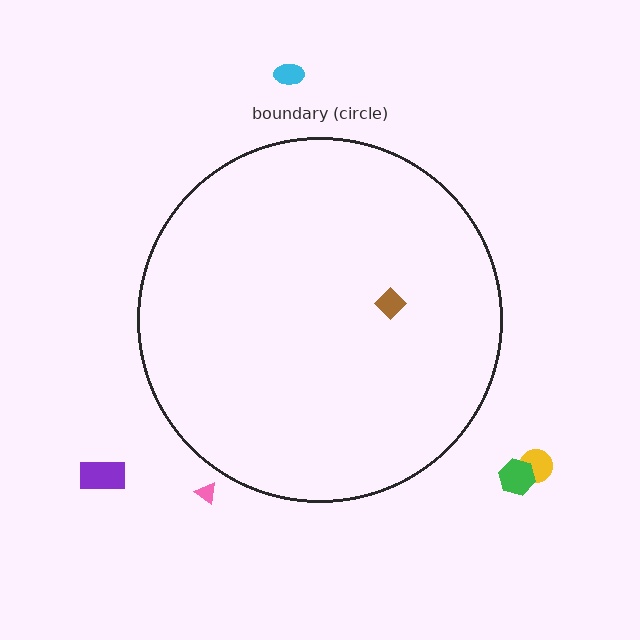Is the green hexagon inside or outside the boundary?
Outside.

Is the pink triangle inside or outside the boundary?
Outside.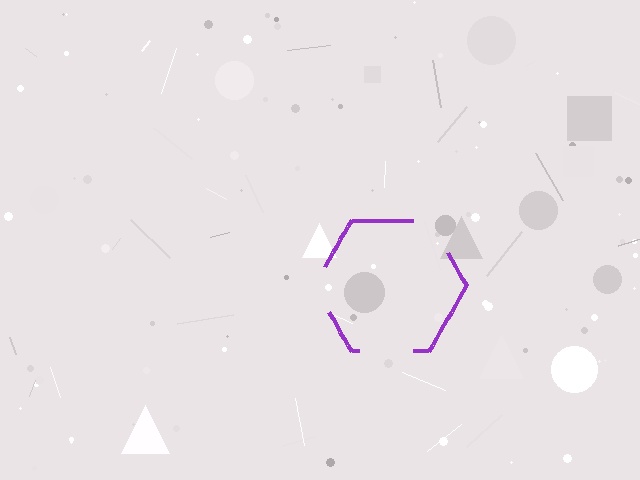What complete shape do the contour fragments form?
The contour fragments form a hexagon.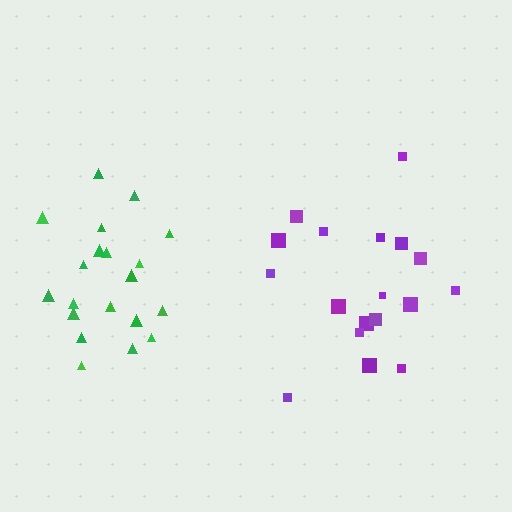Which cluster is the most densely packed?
Green.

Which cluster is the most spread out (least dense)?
Purple.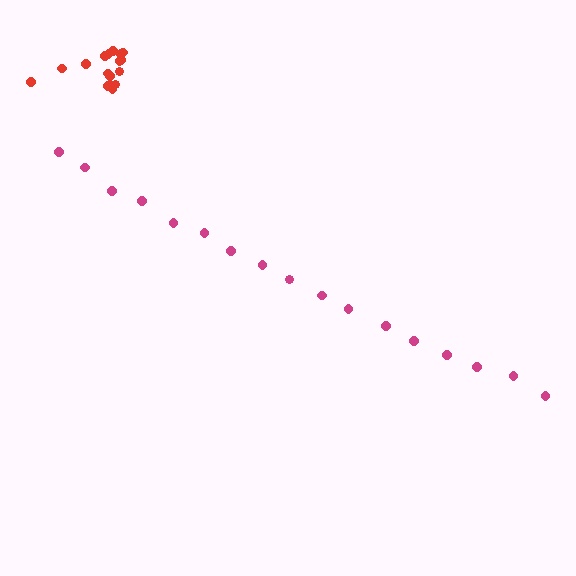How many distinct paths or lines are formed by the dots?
There are 2 distinct paths.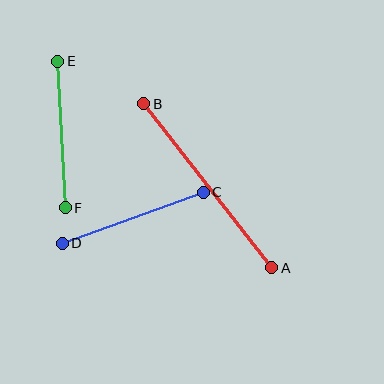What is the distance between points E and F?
The distance is approximately 147 pixels.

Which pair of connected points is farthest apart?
Points A and B are farthest apart.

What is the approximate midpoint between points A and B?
The midpoint is at approximately (208, 186) pixels.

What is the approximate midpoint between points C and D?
The midpoint is at approximately (133, 218) pixels.